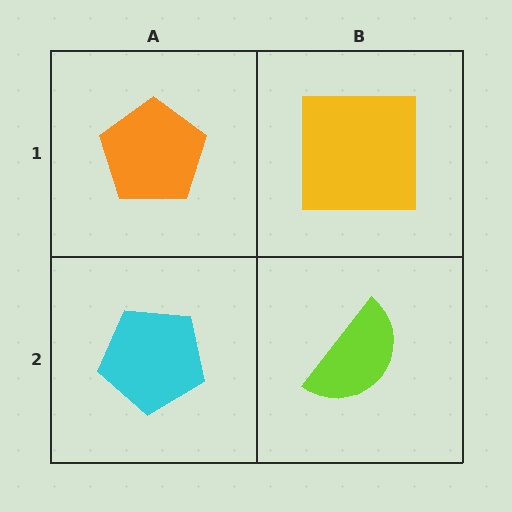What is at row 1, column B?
A yellow square.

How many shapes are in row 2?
2 shapes.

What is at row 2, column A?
A cyan pentagon.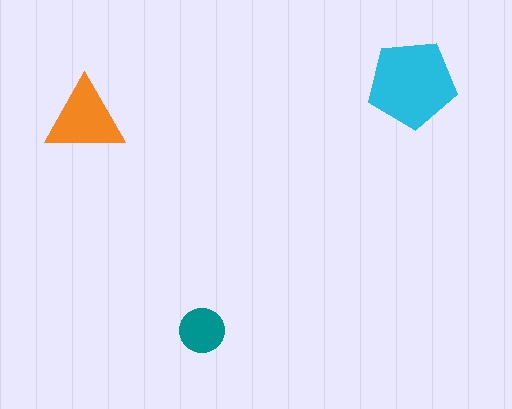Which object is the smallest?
The teal circle.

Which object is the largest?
The cyan pentagon.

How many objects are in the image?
There are 3 objects in the image.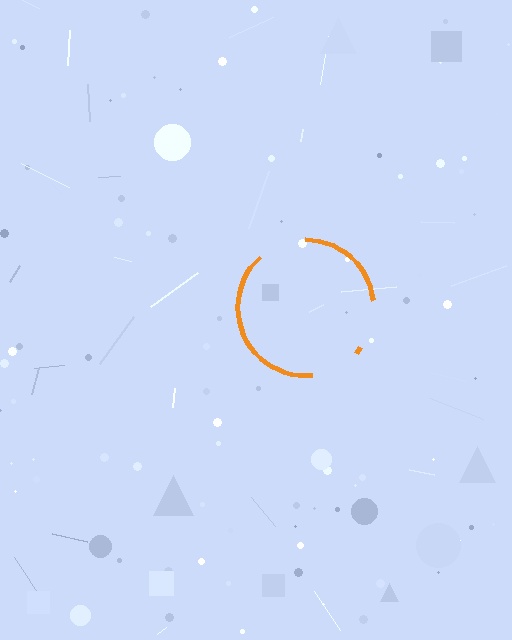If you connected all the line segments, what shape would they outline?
They would outline a circle.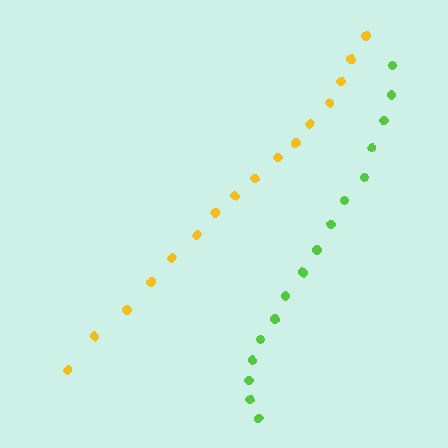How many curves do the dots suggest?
There are 2 distinct paths.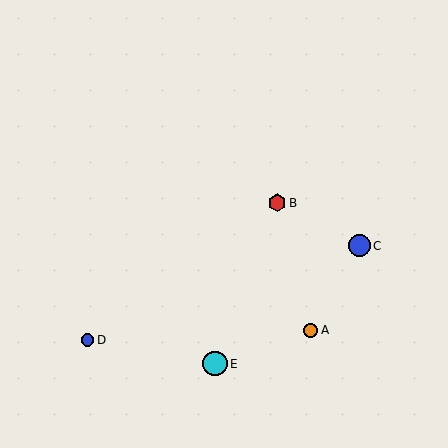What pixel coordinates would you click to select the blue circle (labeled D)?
Click at (87, 340) to select the blue circle D.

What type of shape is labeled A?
Shape A is an orange circle.